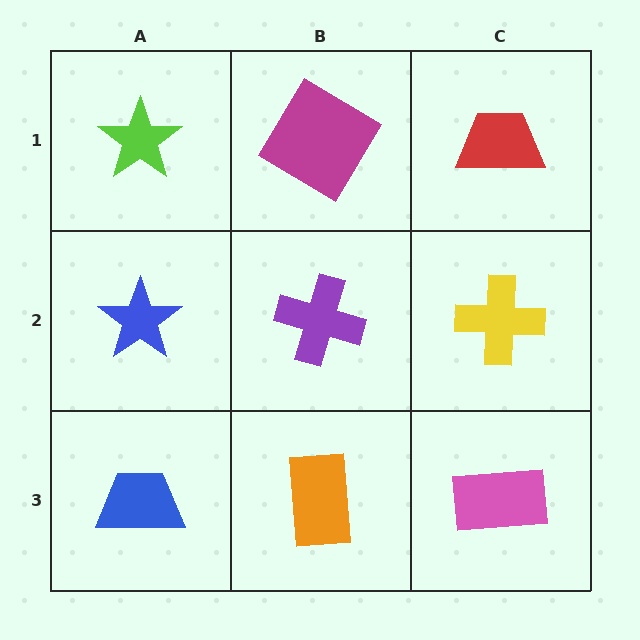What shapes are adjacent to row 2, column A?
A lime star (row 1, column A), a blue trapezoid (row 3, column A), a purple cross (row 2, column B).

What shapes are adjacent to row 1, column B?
A purple cross (row 2, column B), a lime star (row 1, column A), a red trapezoid (row 1, column C).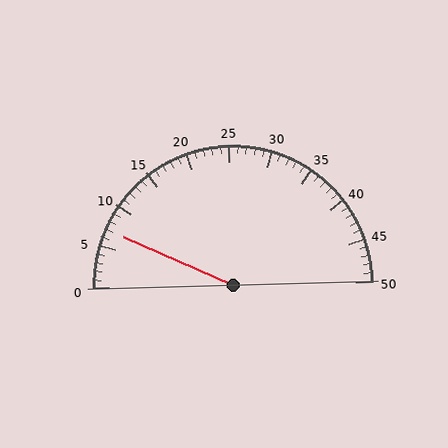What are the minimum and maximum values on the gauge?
The gauge ranges from 0 to 50.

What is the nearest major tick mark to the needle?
The nearest major tick mark is 5.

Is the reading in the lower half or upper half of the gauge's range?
The reading is in the lower half of the range (0 to 50).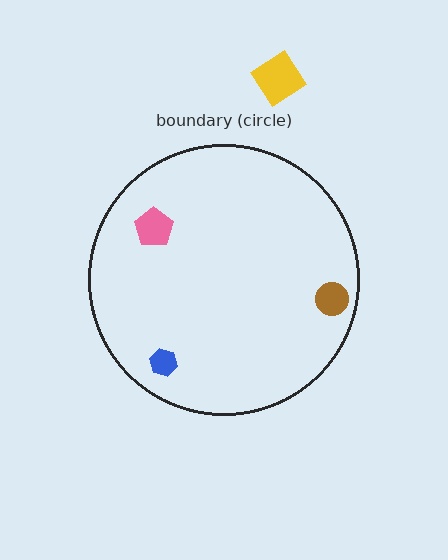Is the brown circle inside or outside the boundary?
Inside.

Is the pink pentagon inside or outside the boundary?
Inside.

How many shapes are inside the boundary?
3 inside, 1 outside.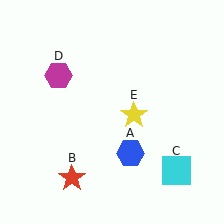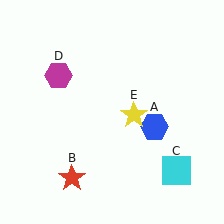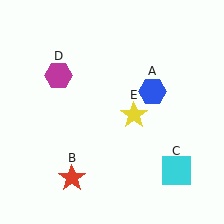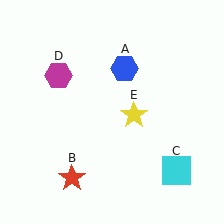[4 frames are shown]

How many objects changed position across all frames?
1 object changed position: blue hexagon (object A).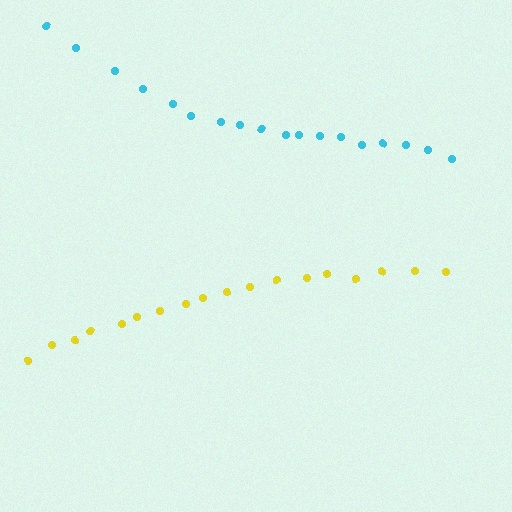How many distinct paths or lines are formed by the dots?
There are 2 distinct paths.